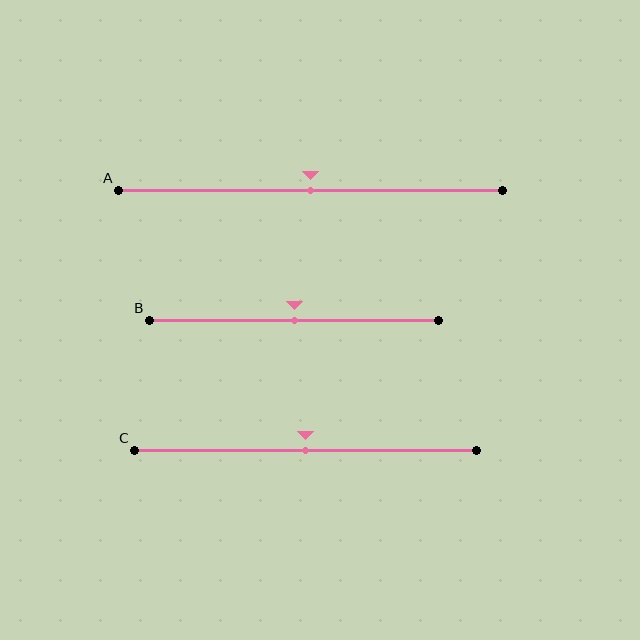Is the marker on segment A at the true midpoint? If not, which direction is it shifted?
Yes, the marker on segment A is at the true midpoint.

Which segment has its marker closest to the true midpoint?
Segment A has its marker closest to the true midpoint.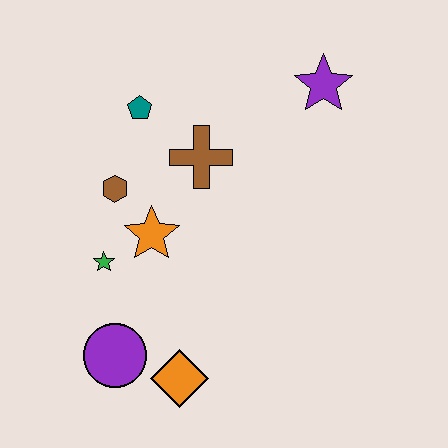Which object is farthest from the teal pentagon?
The orange diamond is farthest from the teal pentagon.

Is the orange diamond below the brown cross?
Yes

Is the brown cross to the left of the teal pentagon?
No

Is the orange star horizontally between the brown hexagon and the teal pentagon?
No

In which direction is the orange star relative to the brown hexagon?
The orange star is below the brown hexagon.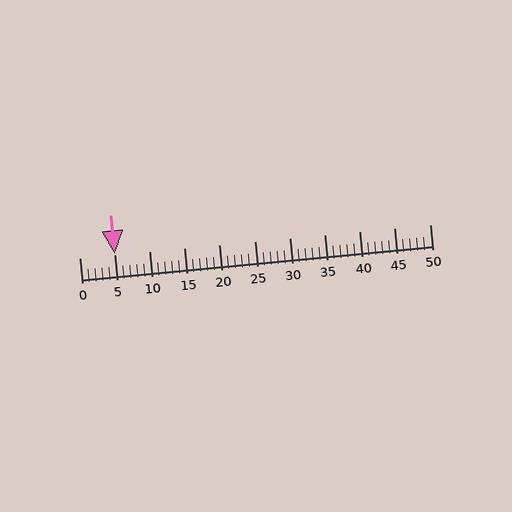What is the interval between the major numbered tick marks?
The major tick marks are spaced 5 units apart.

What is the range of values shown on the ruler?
The ruler shows values from 0 to 50.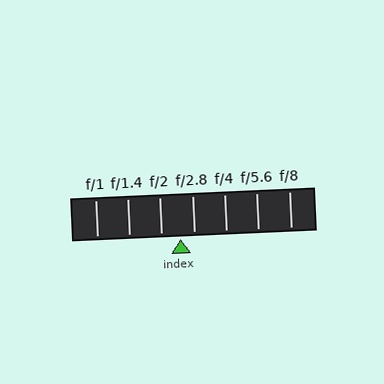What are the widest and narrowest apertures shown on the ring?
The widest aperture shown is f/1 and the narrowest is f/8.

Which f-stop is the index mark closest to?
The index mark is closest to f/2.8.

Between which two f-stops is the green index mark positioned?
The index mark is between f/2 and f/2.8.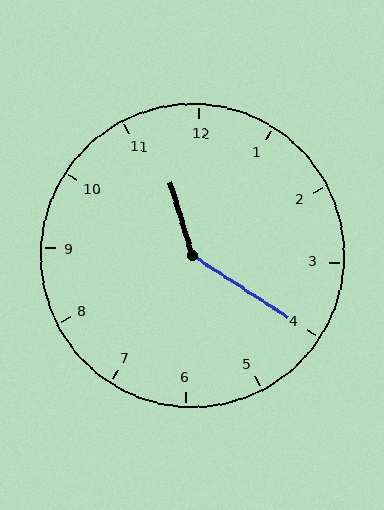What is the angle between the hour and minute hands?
Approximately 140 degrees.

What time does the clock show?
11:20.